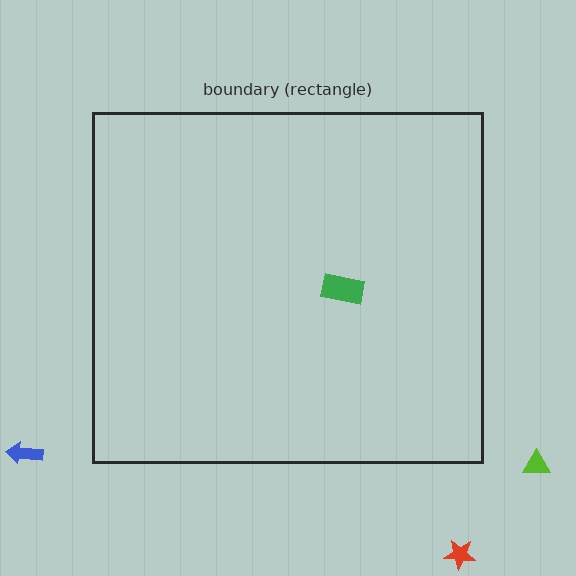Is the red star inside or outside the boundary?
Outside.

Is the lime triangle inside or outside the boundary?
Outside.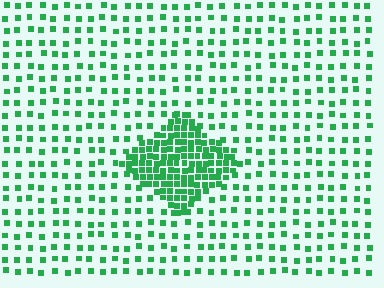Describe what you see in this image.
The image contains small green elements arranged at two different densities. A diamond-shaped region is visible where the elements are more densely packed than the surrounding area.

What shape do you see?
I see a diamond.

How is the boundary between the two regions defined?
The boundary is defined by a change in element density (approximately 3.0x ratio). All elements are the same color, size, and shape.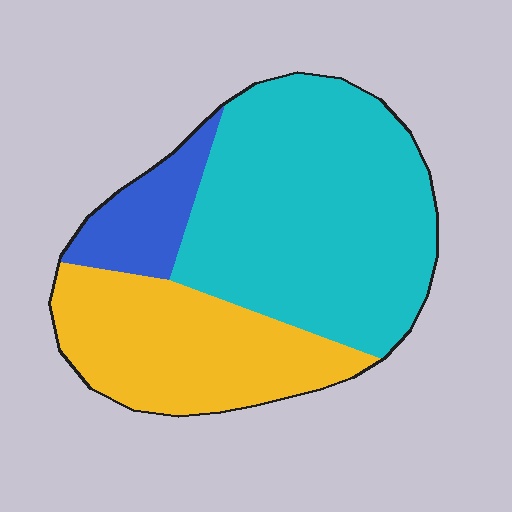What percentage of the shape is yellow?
Yellow covers 32% of the shape.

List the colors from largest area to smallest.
From largest to smallest: cyan, yellow, blue.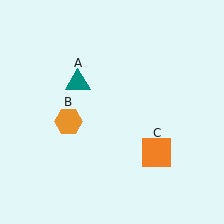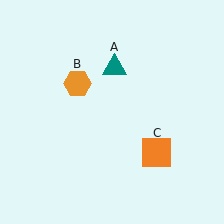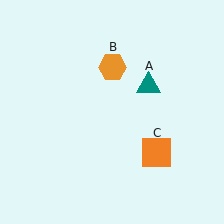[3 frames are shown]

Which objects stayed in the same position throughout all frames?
Orange square (object C) remained stationary.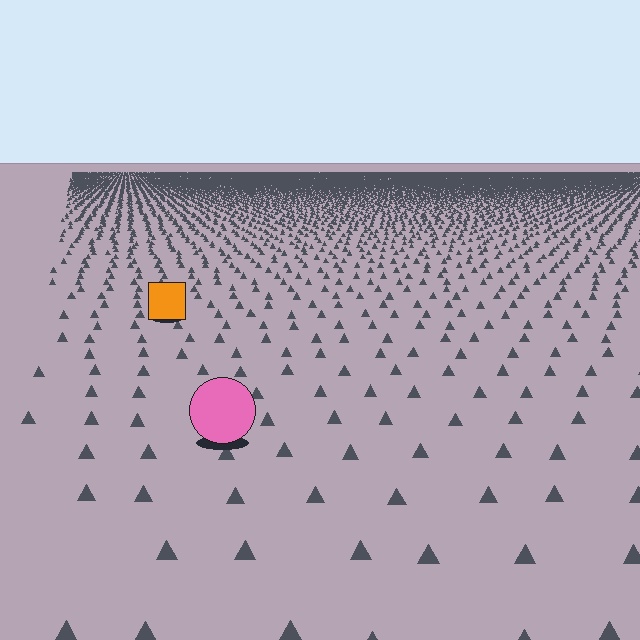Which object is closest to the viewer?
The pink circle is closest. The texture marks near it are larger and more spread out.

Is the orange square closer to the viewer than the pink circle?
No. The pink circle is closer — you can tell from the texture gradient: the ground texture is coarser near it.